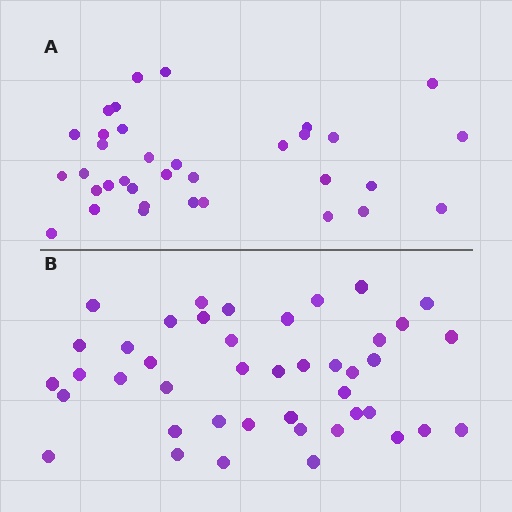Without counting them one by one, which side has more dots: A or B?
Region B (the bottom region) has more dots.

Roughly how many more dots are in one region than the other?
Region B has roughly 8 or so more dots than region A.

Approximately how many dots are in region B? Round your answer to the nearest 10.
About 40 dots. (The exact count is 43, which rounds to 40.)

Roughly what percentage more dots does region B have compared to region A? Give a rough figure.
About 25% more.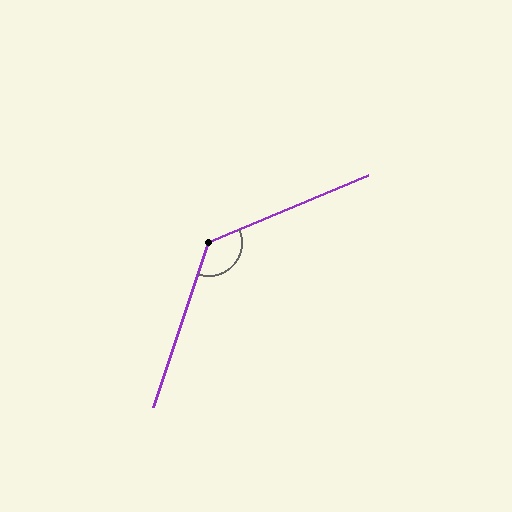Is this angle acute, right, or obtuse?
It is obtuse.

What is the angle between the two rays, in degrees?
Approximately 131 degrees.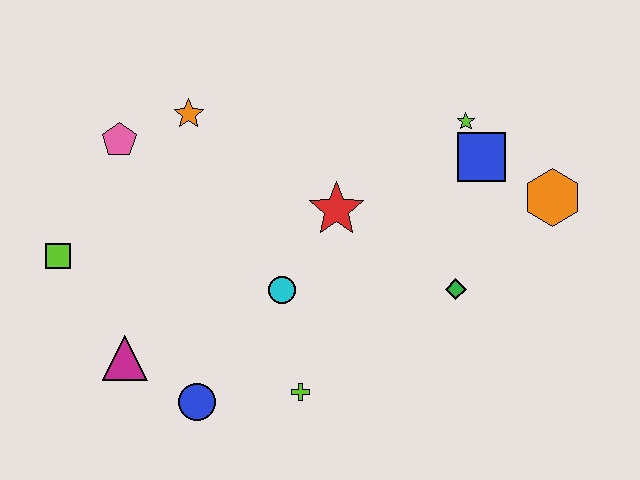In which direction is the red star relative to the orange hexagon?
The red star is to the left of the orange hexagon.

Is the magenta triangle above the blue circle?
Yes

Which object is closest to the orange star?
The pink pentagon is closest to the orange star.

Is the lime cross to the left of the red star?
Yes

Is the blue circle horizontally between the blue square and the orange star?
Yes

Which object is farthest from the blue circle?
The orange hexagon is farthest from the blue circle.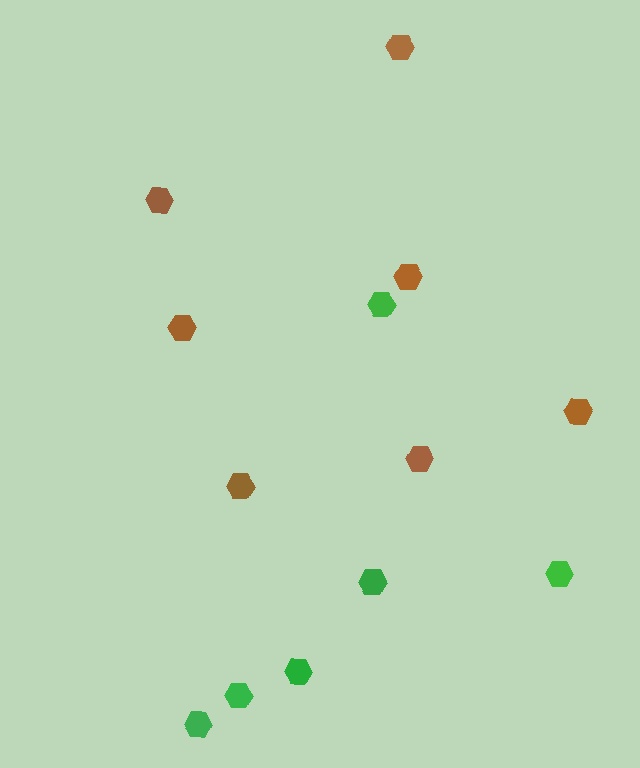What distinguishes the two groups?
There are 2 groups: one group of brown hexagons (7) and one group of green hexagons (6).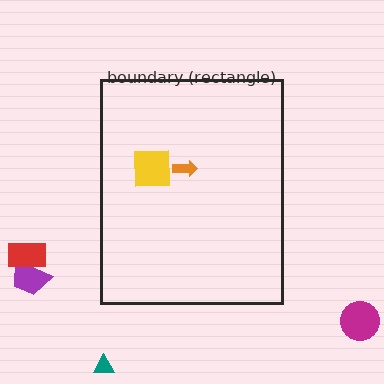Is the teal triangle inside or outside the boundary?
Outside.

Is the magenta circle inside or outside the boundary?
Outside.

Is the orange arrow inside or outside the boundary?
Inside.